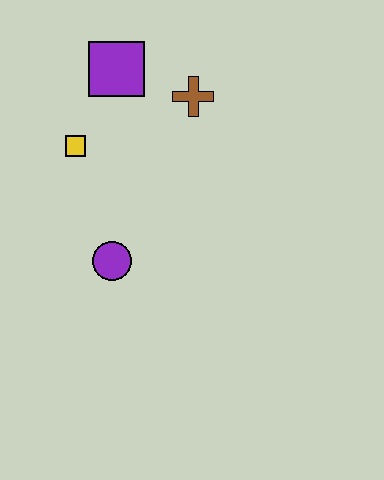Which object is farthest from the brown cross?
The purple circle is farthest from the brown cross.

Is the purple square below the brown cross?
No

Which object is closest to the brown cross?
The purple square is closest to the brown cross.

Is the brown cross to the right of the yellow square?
Yes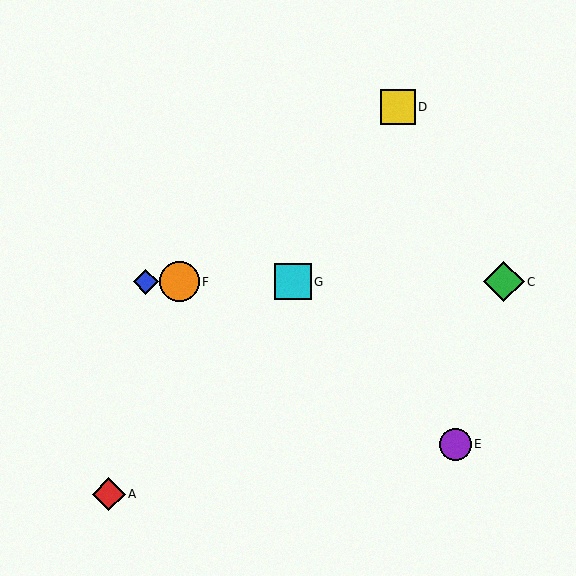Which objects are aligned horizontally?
Objects B, C, F, G are aligned horizontally.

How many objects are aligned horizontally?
4 objects (B, C, F, G) are aligned horizontally.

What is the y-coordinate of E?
Object E is at y≈444.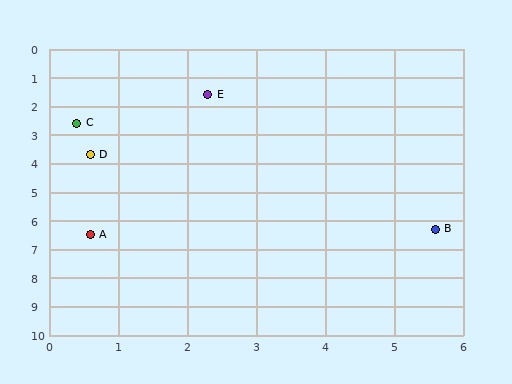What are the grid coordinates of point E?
Point E is at approximately (2.3, 1.6).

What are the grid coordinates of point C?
Point C is at approximately (0.4, 2.6).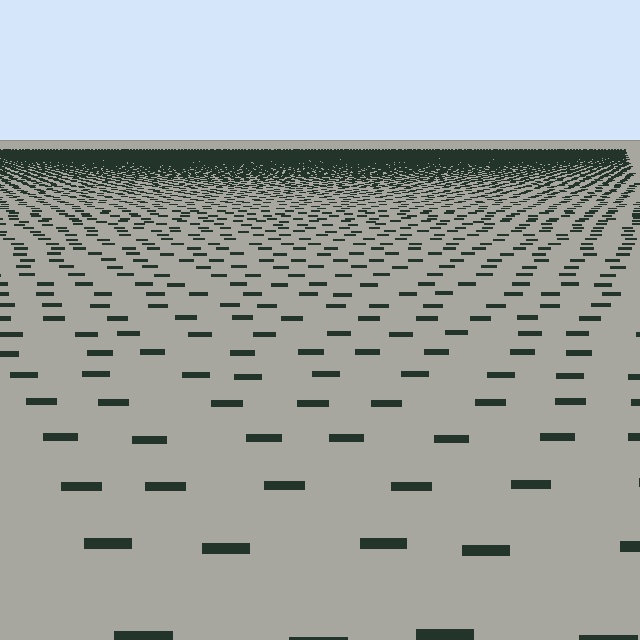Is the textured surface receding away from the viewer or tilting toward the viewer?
The surface is receding away from the viewer. Texture elements get smaller and denser toward the top.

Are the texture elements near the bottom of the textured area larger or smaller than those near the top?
Larger. Near the bottom, elements are closer to the viewer and appear at a bigger on-screen size.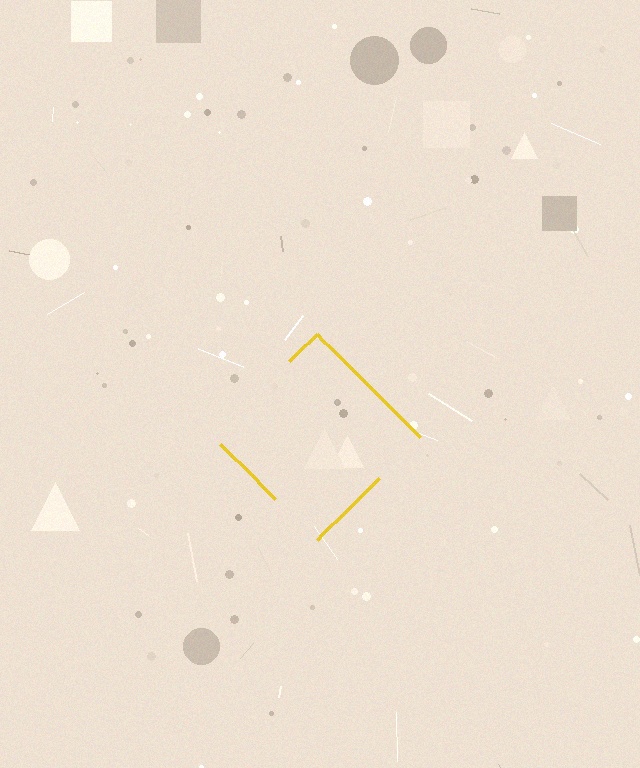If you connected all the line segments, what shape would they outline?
They would outline a diamond.